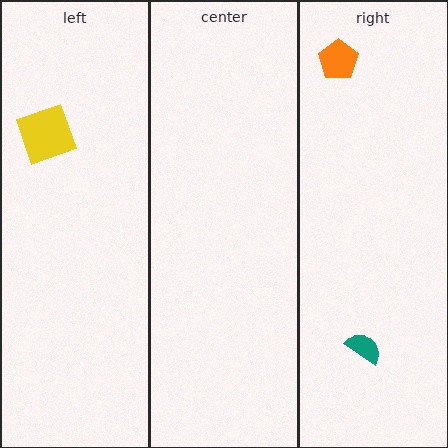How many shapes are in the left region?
1.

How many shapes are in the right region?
2.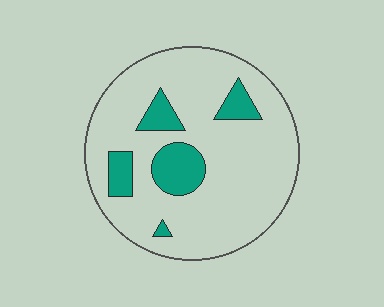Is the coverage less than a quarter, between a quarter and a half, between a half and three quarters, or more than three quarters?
Less than a quarter.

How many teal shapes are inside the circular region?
5.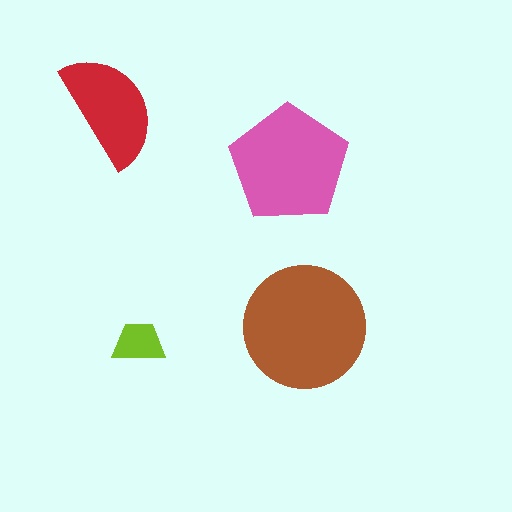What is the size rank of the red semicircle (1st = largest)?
3rd.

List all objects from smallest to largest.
The lime trapezoid, the red semicircle, the pink pentagon, the brown circle.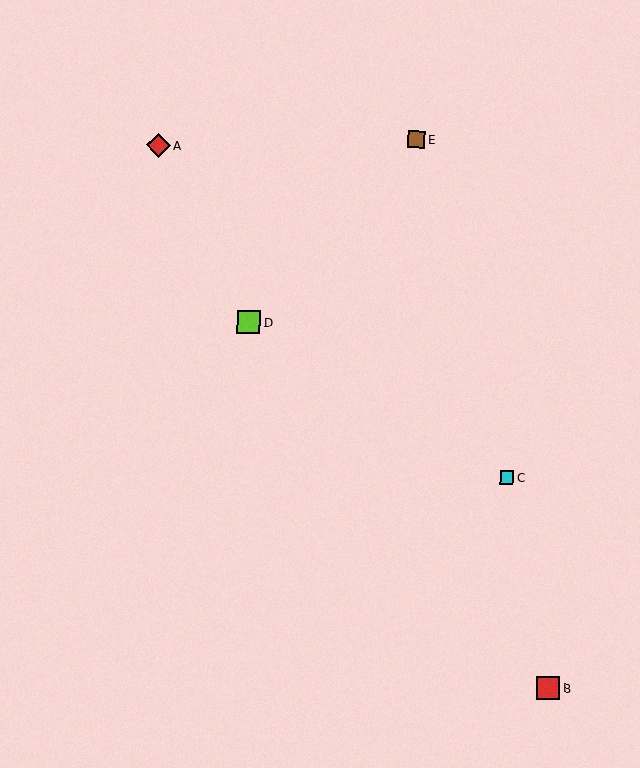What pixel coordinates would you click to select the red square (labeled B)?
Click at (548, 688) to select the red square B.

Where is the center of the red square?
The center of the red square is at (548, 688).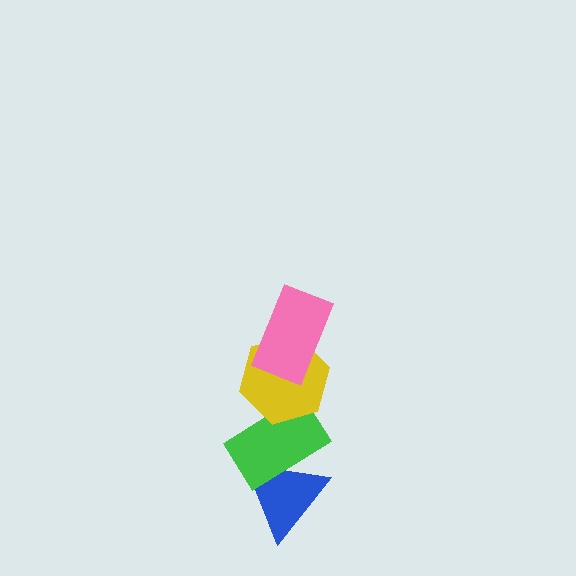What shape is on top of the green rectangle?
The yellow hexagon is on top of the green rectangle.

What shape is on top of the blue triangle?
The green rectangle is on top of the blue triangle.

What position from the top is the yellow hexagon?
The yellow hexagon is 2nd from the top.